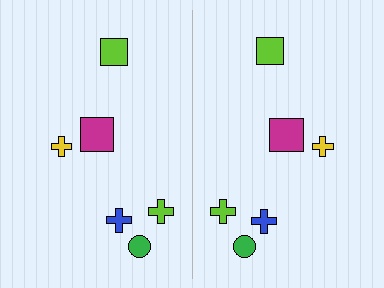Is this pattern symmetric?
Yes, this pattern has bilateral (reflection) symmetry.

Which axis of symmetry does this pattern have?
The pattern has a vertical axis of symmetry running through the center of the image.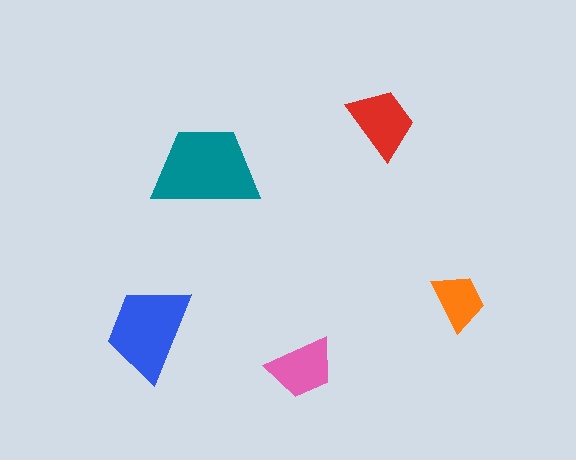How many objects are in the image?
There are 5 objects in the image.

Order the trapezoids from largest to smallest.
the teal one, the blue one, the red one, the pink one, the orange one.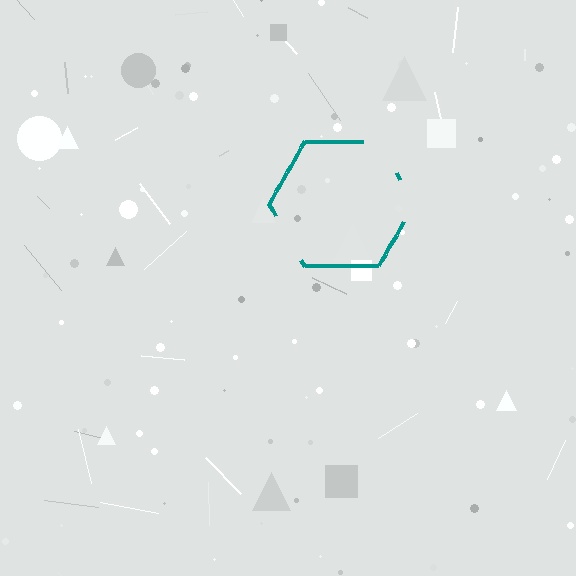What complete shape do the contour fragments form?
The contour fragments form a hexagon.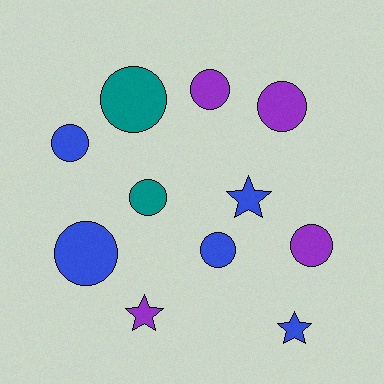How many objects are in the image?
There are 11 objects.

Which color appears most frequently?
Blue, with 5 objects.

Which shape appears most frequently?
Circle, with 8 objects.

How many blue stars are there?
There are 2 blue stars.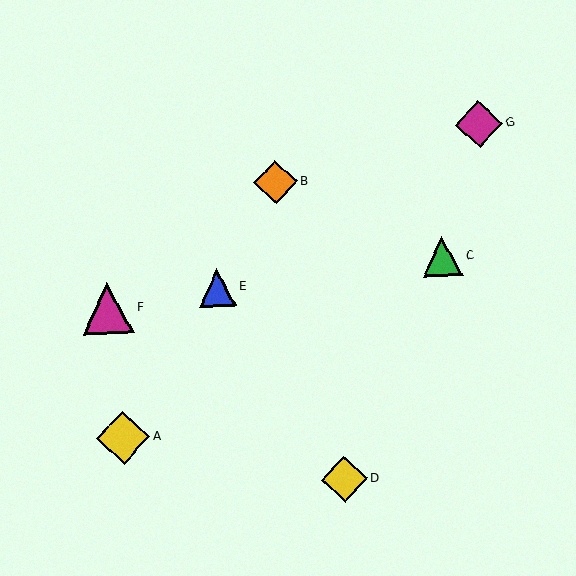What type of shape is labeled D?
Shape D is a yellow diamond.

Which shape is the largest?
The yellow diamond (labeled A) is the largest.